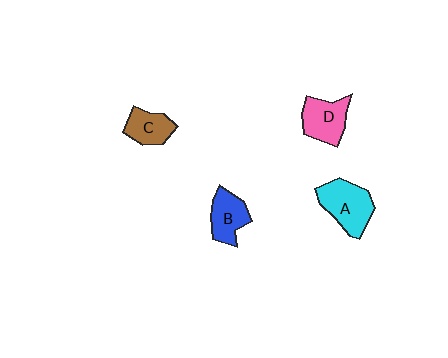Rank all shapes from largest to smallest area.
From largest to smallest: A (cyan), D (pink), B (blue), C (brown).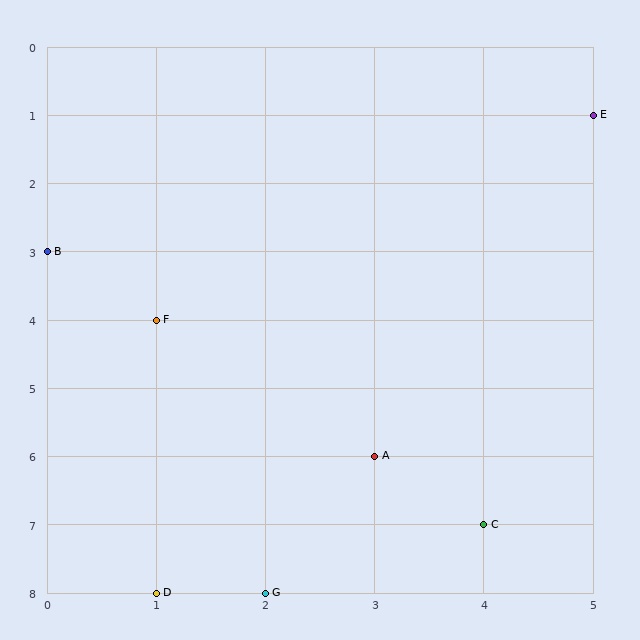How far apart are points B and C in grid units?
Points B and C are 4 columns and 4 rows apart (about 5.7 grid units diagonally).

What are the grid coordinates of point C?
Point C is at grid coordinates (4, 7).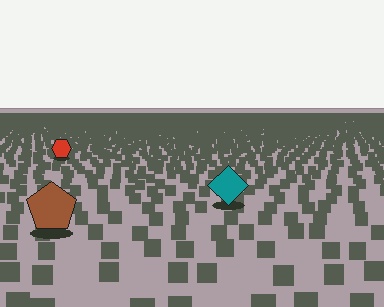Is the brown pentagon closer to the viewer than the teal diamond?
Yes. The brown pentagon is closer — you can tell from the texture gradient: the ground texture is coarser near it.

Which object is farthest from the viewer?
The red hexagon is farthest from the viewer. It appears smaller and the ground texture around it is denser.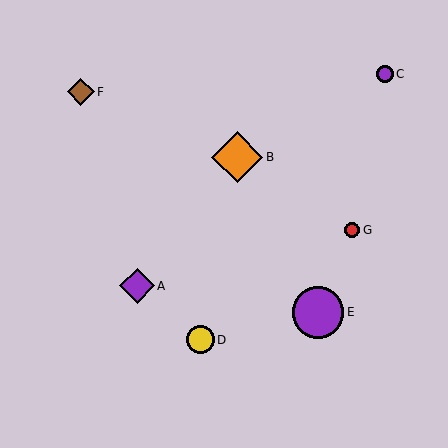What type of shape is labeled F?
Shape F is a brown diamond.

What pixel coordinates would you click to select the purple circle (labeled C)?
Click at (385, 74) to select the purple circle C.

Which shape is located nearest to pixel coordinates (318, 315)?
The purple circle (labeled E) at (318, 312) is nearest to that location.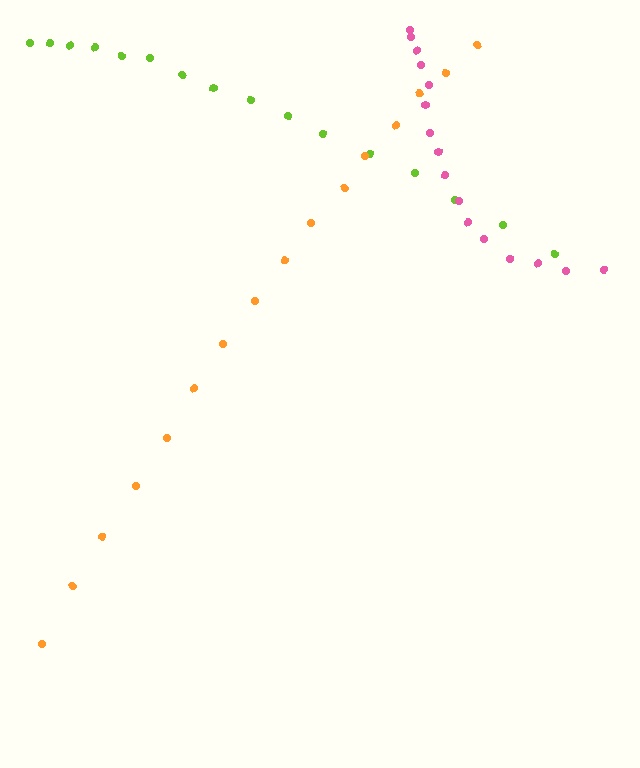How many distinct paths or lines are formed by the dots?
There are 3 distinct paths.